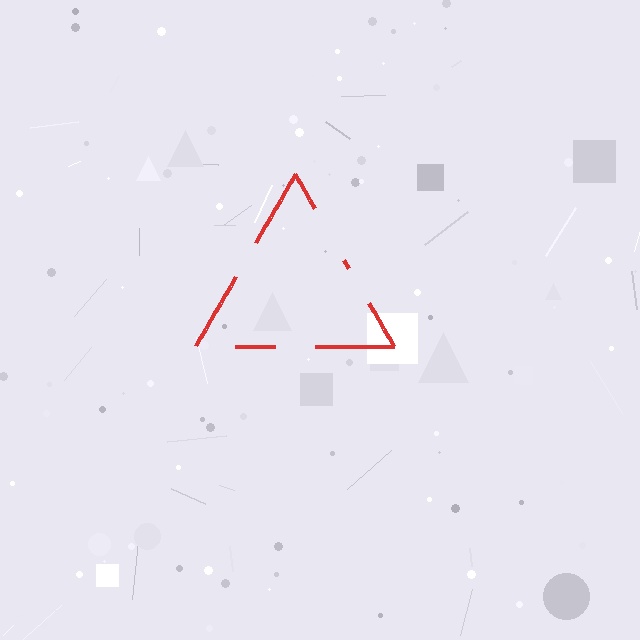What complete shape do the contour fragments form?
The contour fragments form a triangle.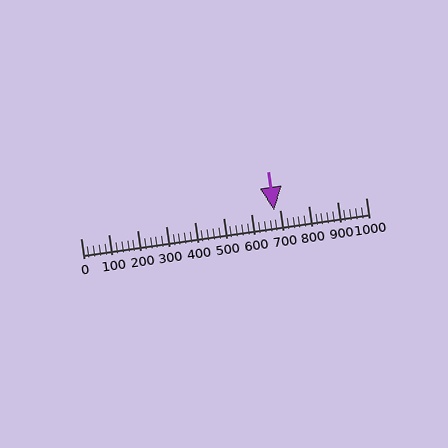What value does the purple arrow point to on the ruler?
The purple arrow points to approximately 680.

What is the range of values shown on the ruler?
The ruler shows values from 0 to 1000.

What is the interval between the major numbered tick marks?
The major tick marks are spaced 100 units apart.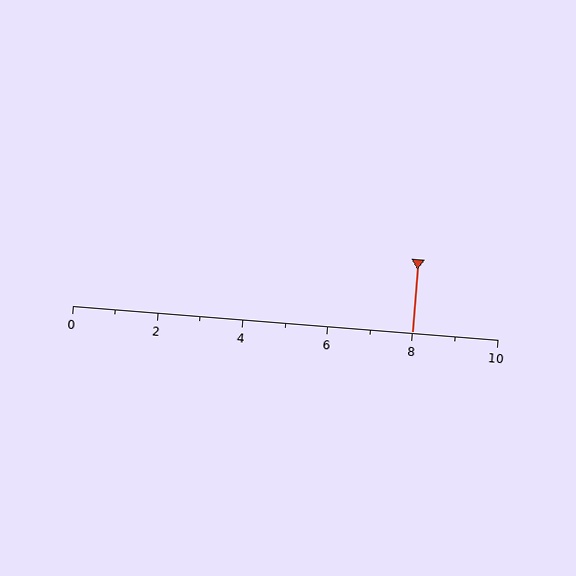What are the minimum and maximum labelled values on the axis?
The axis runs from 0 to 10.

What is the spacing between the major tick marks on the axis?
The major ticks are spaced 2 apart.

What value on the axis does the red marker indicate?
The marker indicates approximately 8.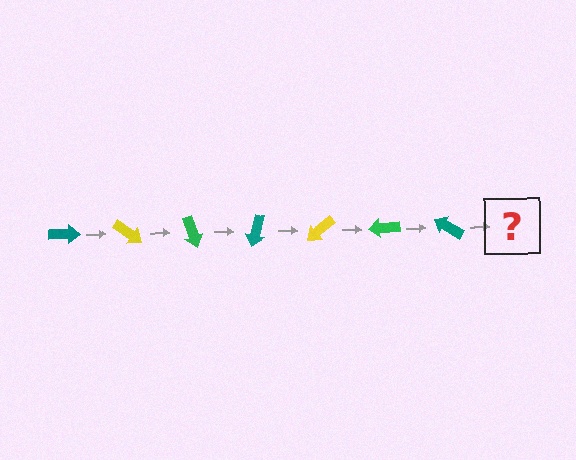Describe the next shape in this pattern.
It should be a yellow arrow, rotated 245 degrees from the start.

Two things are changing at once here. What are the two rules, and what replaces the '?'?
The two rules are that it rotates 35 degrees each step and the color cycles through teal, yellow, and green. The '?' should be a yellow arrow, rotated 245 degrees from the start.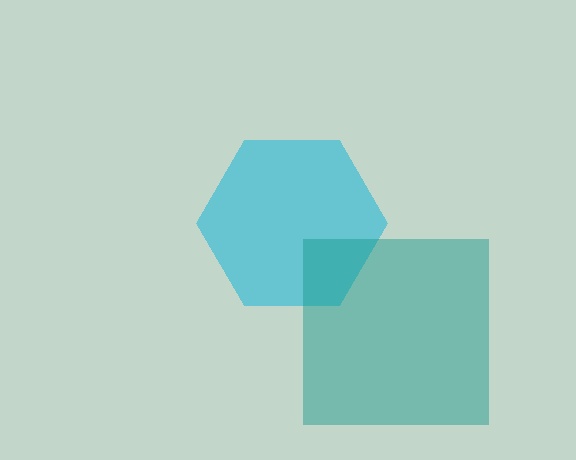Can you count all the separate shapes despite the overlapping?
Yes, there are 2 separate shapes.